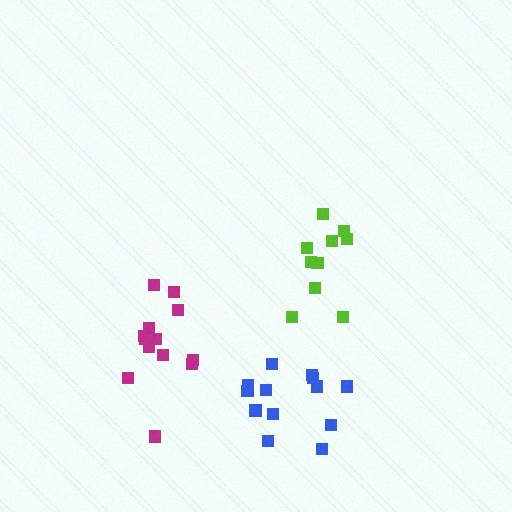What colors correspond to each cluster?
The clusters are colored: lime, magenta, blue.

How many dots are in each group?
Group 1: 10 dots, Group 2: 13 dots, Group 3: 13 dots (36 total).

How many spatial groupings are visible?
There are 3 spatial groupings.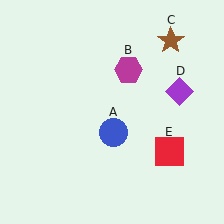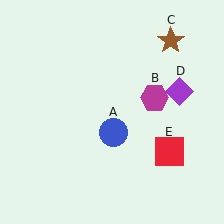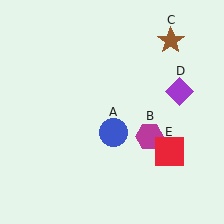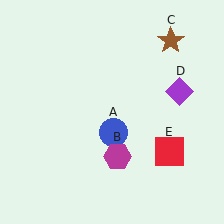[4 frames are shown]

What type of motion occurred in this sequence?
The magenta hexagon (object B) rotated clockwise around the center of the scene.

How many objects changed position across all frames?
1 object changed position: magenta hexagon (object B).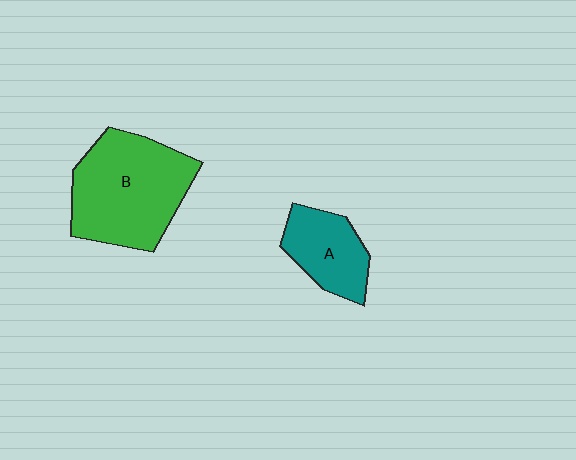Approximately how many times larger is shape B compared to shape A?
Approximately 2.0 times.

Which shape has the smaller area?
Shape A (teal).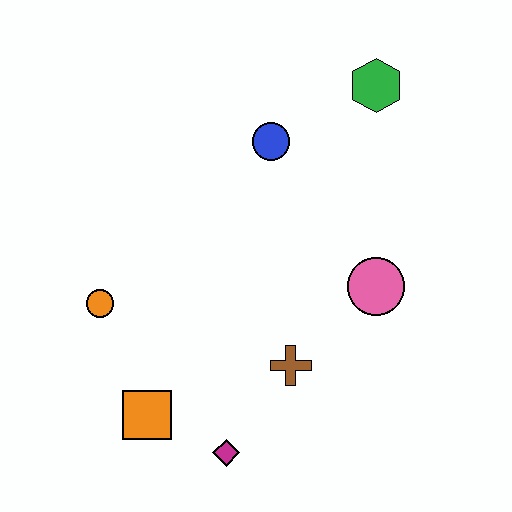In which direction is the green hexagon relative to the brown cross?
The green hexagon is above the brown cross.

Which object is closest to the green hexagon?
The blue circle is closest to the green hexagon.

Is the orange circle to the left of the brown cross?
Yes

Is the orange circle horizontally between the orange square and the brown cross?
No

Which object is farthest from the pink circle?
The orange circle is farthest from the pink circle.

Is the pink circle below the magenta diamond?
No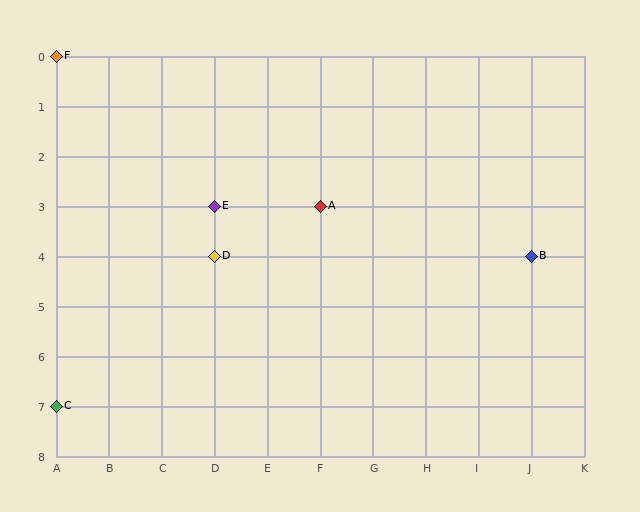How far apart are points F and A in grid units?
Points F and A are 5 columns and 3 rows apart (about 5.8 grid units diagonally).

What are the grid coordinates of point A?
Point A is at grid coordinates (F, 3).